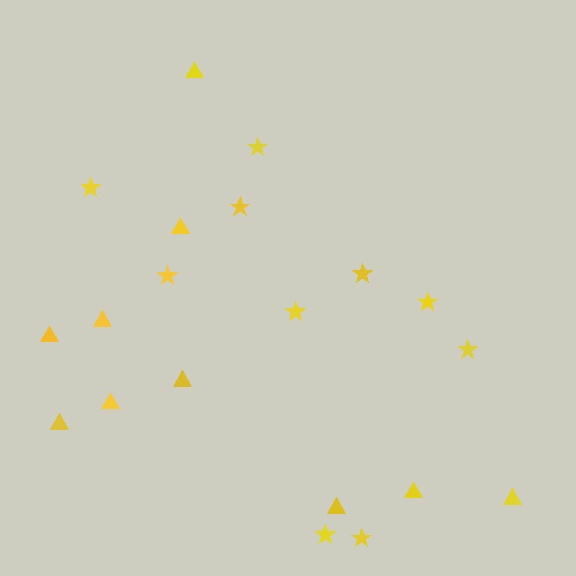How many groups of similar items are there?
There are 2 groups: one group of triangles (10) and one group of stars (10).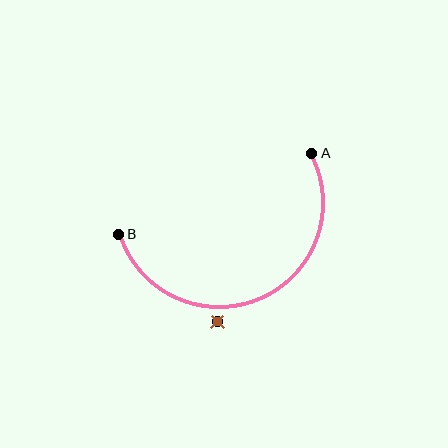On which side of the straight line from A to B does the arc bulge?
The arc bulges below the straight line connecting A and B.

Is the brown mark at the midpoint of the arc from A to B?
No — the brown mark does not lie on the arc at all. It sits slightly outside the curve.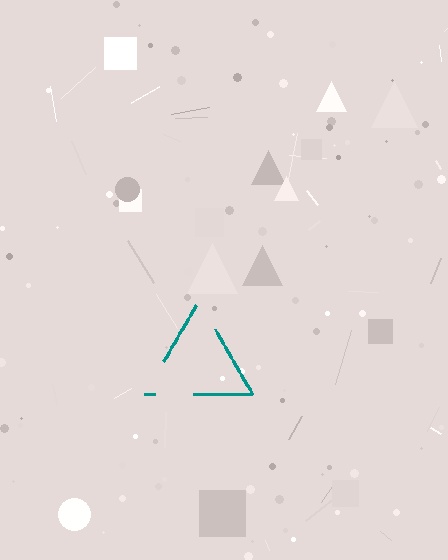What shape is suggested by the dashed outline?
The dashed outline suggests a triangle.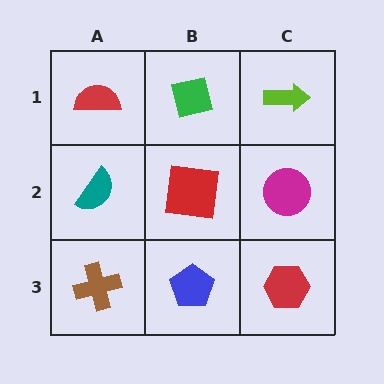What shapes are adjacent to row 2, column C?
A lime arrow (row 1, column C), a red hexagon (row 3, column C), a red square (row 2, column B).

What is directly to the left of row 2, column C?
A red square.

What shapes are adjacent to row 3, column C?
A magenta circle (row 2, column C), a blue pentagon (row 3, column B).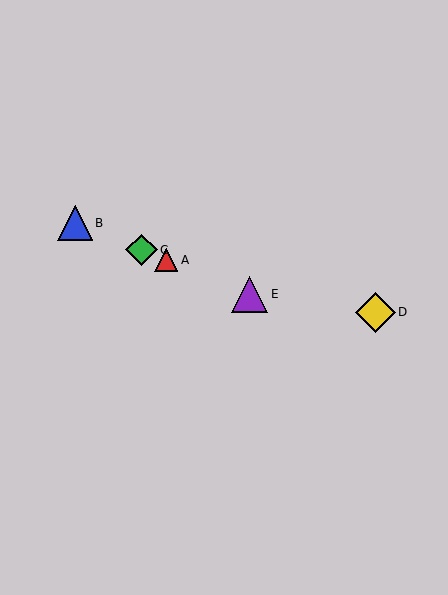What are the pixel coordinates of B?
Object B is at (75, 223).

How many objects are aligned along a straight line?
4 objects (A, B, C, E) are aligned along a straight line.